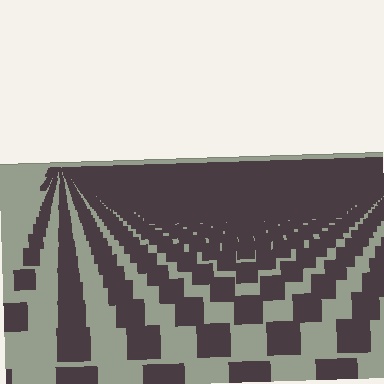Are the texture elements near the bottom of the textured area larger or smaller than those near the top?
Larger. Near the bottom, elements are closer to the viewer and appear at a bigger on-screen size.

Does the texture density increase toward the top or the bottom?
Density increases toward the top.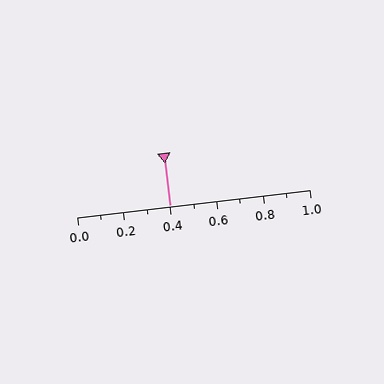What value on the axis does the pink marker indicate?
The marker indicates approximately 0.4.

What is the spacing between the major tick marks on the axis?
The major ticks are spaced 0.2 apart.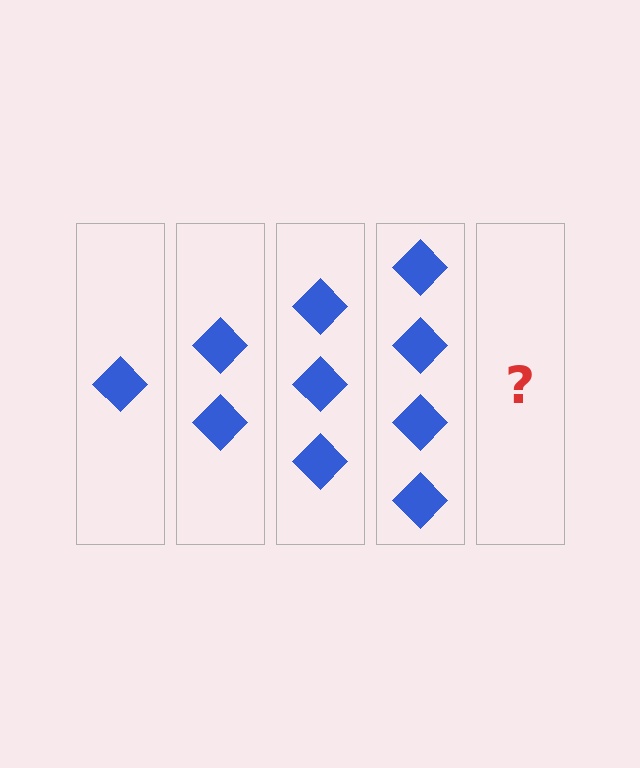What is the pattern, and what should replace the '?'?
The pattern is that each step adds one more diamond. The '?' should be 5 diamonds.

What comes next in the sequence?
The next element should be 5 diamonds.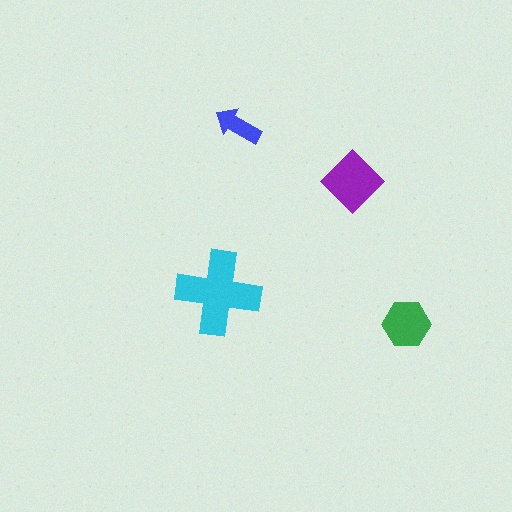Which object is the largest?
The cyan cross.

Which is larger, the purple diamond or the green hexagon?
The purple diamond.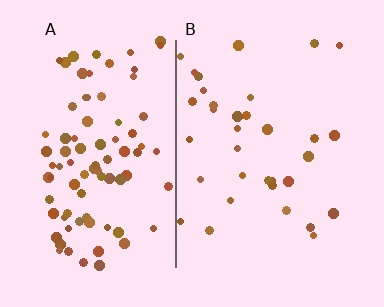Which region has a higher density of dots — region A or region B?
A (the left).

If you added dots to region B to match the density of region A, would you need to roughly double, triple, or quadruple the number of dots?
Approximately triple.